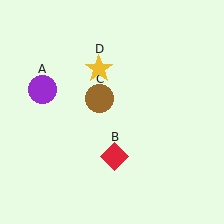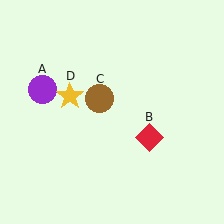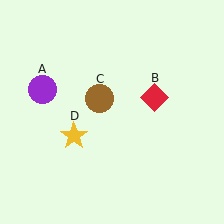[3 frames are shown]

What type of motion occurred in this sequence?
The red diamond (object B), yellow star (object D) rotated counterclockwise around the center of the scene.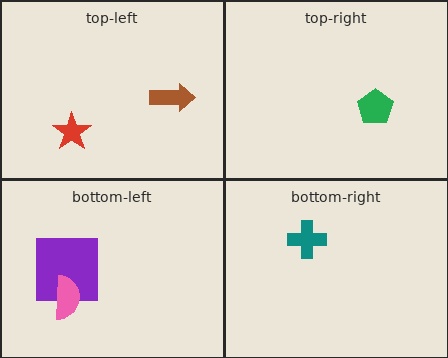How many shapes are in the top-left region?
2.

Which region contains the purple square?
The bottom-left region.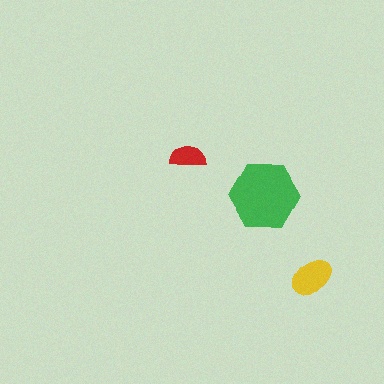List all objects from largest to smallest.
The green hexagon, the yellow ellipse, the red semicircle.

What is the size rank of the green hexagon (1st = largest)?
1st.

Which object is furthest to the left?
The red semicircle is leftmost.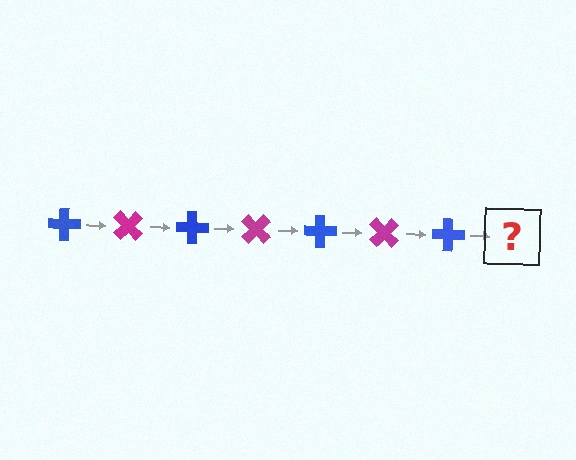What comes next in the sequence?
The next element should be a magenta cross, rotated 315 degrees from the start.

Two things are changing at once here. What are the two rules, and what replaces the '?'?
The two rules are that it rotates 45 degrees each step and the color cycles through blue and magenta. The '?' should be a magenta cross, rotated 315 degrees from the start.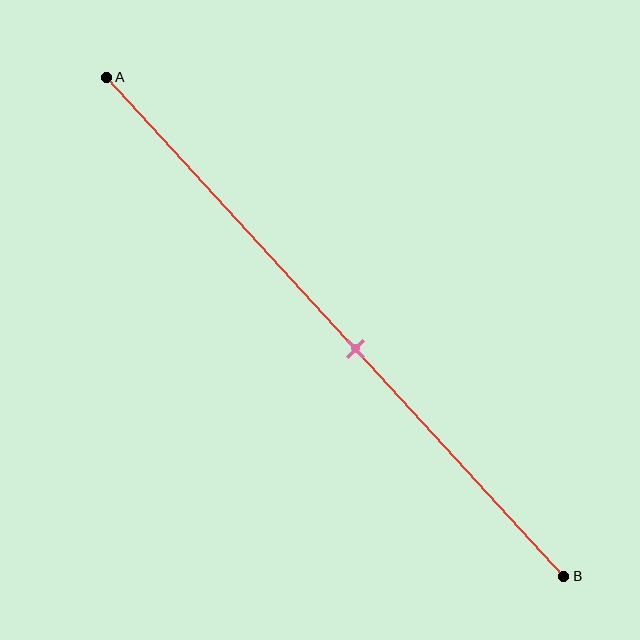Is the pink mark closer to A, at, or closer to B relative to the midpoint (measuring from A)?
The pink mark is closer to point B than the midpoint of segment AB.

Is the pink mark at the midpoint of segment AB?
No, the mark is at about 55% from A, not at the 50% midpoint.